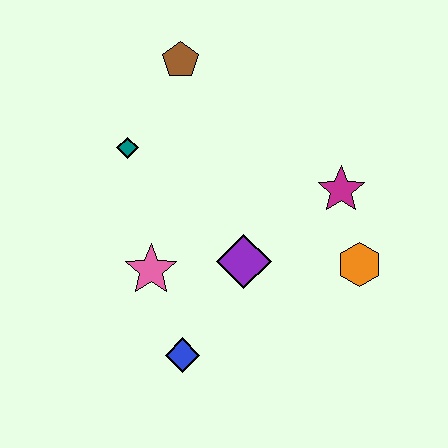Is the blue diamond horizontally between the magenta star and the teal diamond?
Yes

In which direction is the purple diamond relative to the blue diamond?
The purple diamond is above the blue diamond.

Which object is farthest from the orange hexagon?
The brown pentagon is farthest from the orange hexagon.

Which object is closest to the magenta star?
The orange hexagon is closest to the magenta star.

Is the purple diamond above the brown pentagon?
No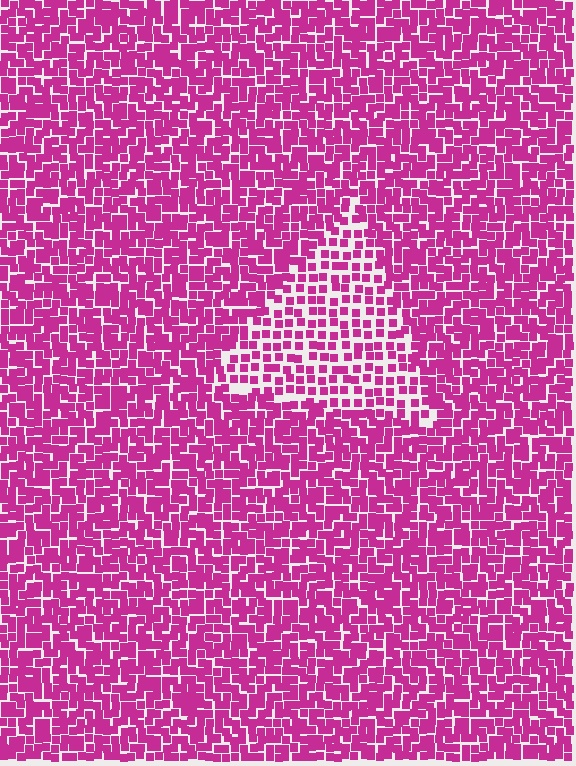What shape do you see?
I see a triangle.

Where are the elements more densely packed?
The elements are more densely packed outside the triangle boundary.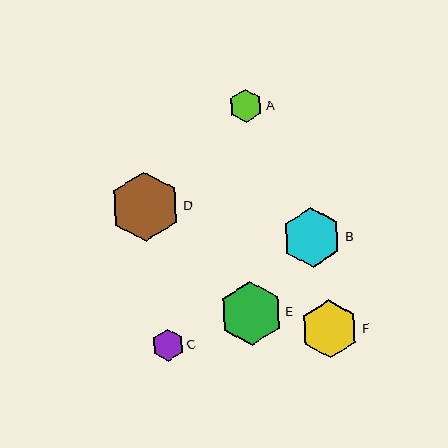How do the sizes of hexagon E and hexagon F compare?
Hexagon E and hexagon F are approximately the same size.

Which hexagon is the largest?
Hexagon D is the largest with a size of approximately 69 pixels.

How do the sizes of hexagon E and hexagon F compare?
Hexagon E and hexagon F are approximately the same size.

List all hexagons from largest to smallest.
From largest to smallest: D, E, B, F, A, C.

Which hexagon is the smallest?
Hexagon C is the smallest with a size of approximately 32 pixels.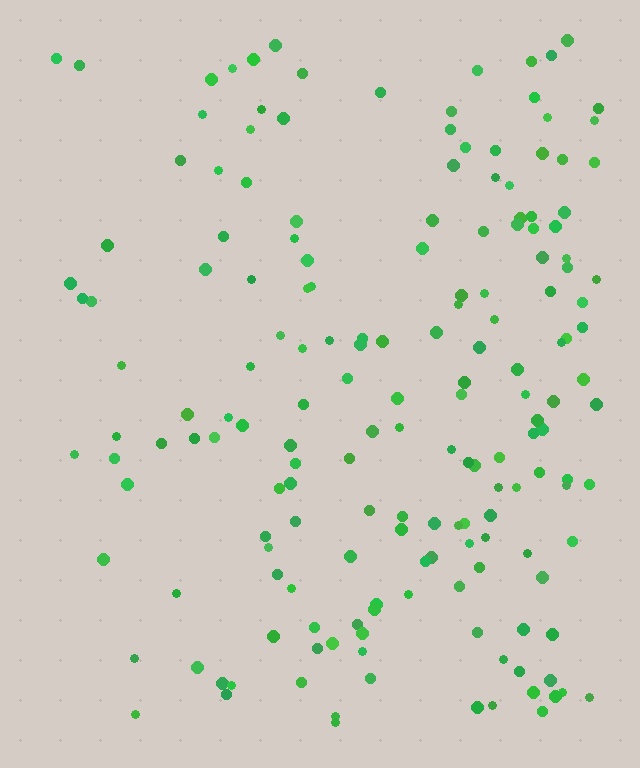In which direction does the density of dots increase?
From left to right, with the right side densest.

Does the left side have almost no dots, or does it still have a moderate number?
Still a moderate number, just noticeably fewer than the right.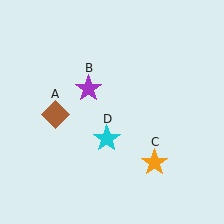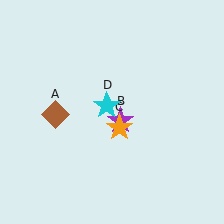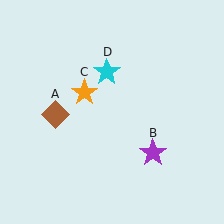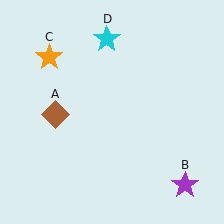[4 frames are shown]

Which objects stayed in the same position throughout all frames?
Brown diamond (object A) remained stationary.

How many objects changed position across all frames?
3 objects changed position: purple star (object B), orange star (object C), cyan star (object D).